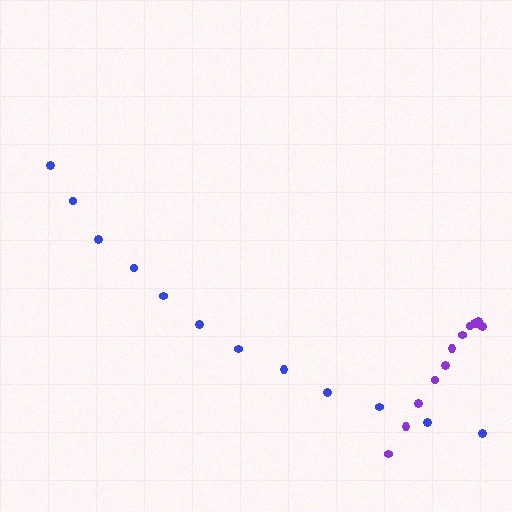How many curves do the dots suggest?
There are 2 distinct paths.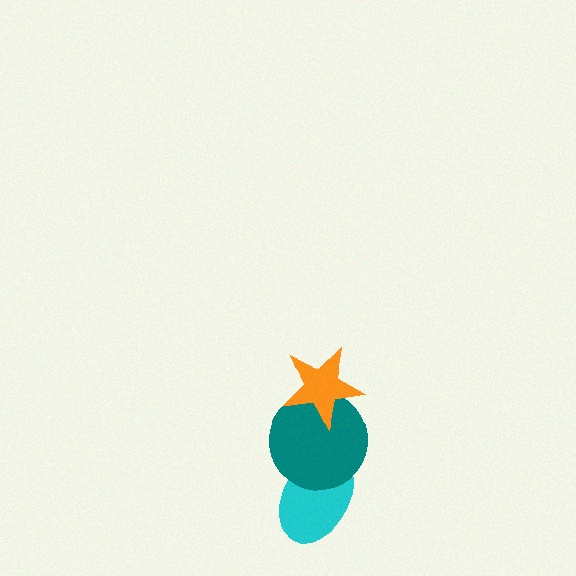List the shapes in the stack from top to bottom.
From top to bottom: the orange star, the teal circle, the cyan ellipse.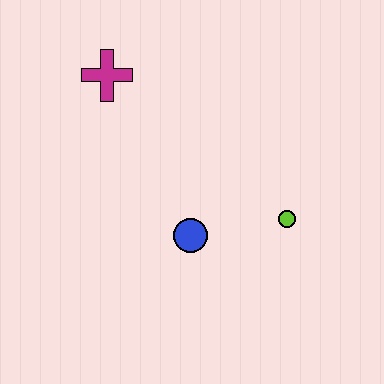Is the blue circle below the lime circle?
Yes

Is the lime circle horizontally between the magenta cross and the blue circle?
No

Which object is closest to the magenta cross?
The blue circle is closest to the magenta cross.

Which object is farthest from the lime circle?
The magenta cross is farthest from the lime circle.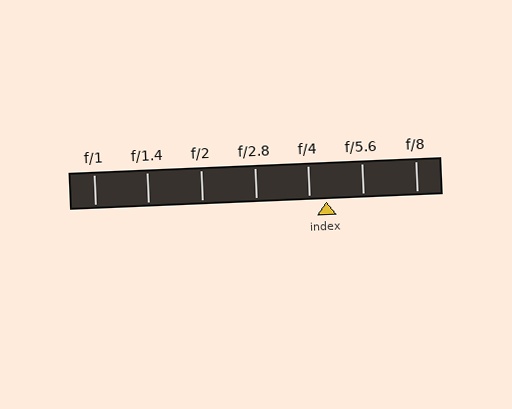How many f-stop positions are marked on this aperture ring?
There are 7 f-stop positions marked.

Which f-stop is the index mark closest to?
The index mark is closest to f/4.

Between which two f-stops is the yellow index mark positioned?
The index mark is between f/4 and f/5.6.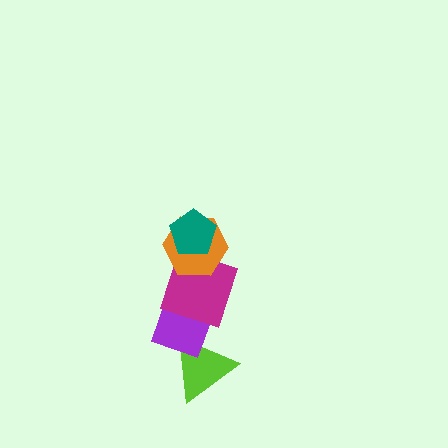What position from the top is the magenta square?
The magenta square is 3rd from the top.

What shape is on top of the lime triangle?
The purple diamond is on top of the lime triangle.